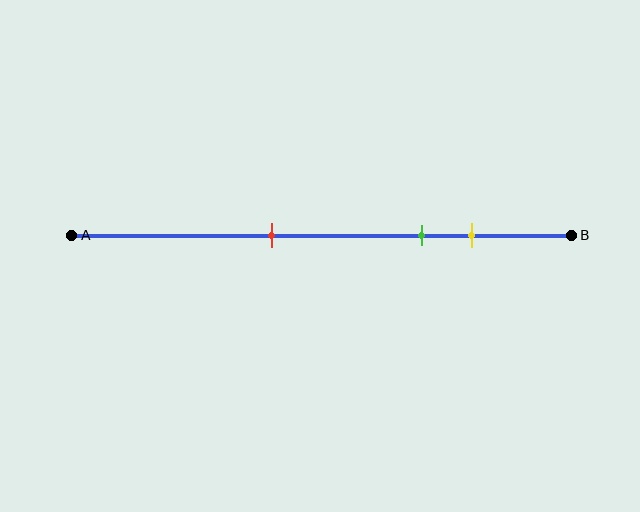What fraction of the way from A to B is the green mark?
The green mark is approximately 70% (0.7) of the way from A to B.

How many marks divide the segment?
There are 3 marks dividing the segment.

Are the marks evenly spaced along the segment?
No, the marks are not evenly spaced.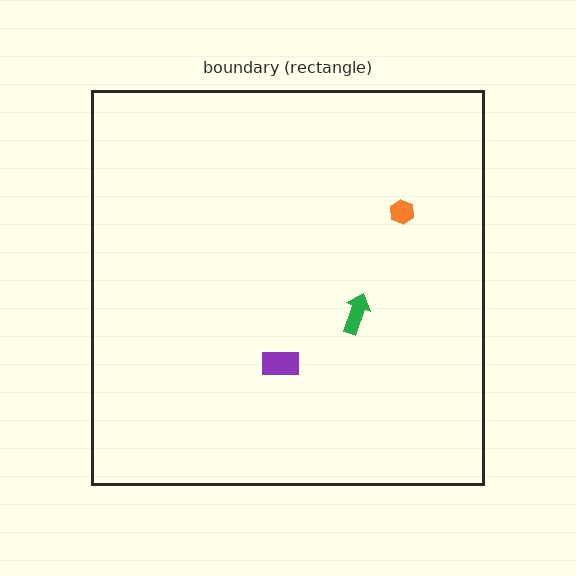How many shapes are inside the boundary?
3 inside, 0 outside.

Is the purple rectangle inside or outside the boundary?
Inside.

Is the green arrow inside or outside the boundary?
Inside.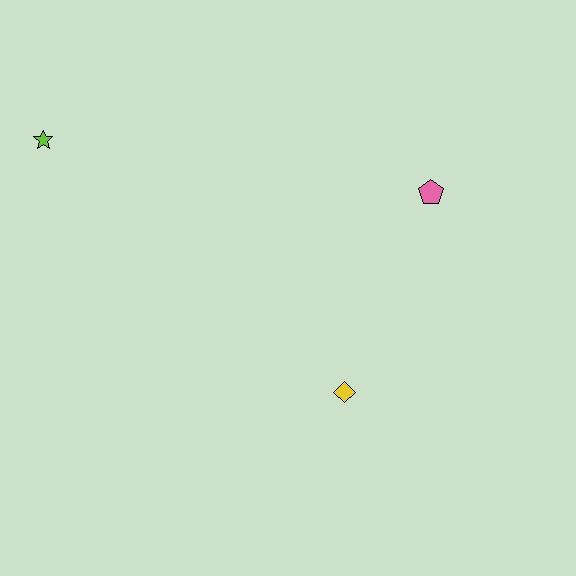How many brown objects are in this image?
There are no brown objects.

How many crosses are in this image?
There are no crosses.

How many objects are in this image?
There are 3 objects.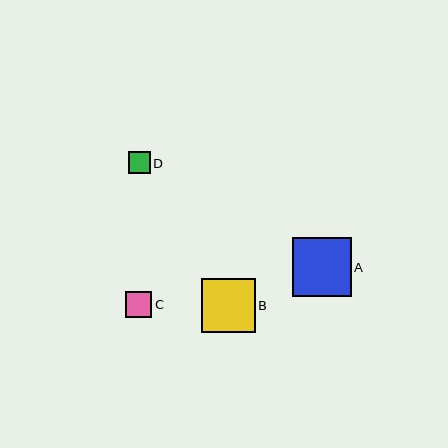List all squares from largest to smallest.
From largest to smallest: A, B, C, D.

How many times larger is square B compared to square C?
Square B is approximately 2.0 times the size of square C.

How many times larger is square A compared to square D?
Square A is approximately 2.7 times the size of square D.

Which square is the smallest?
Square D is the smallest with a size of approximately 22 pixels.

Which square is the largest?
Square A is the largest with a size of approximately 59 pixels.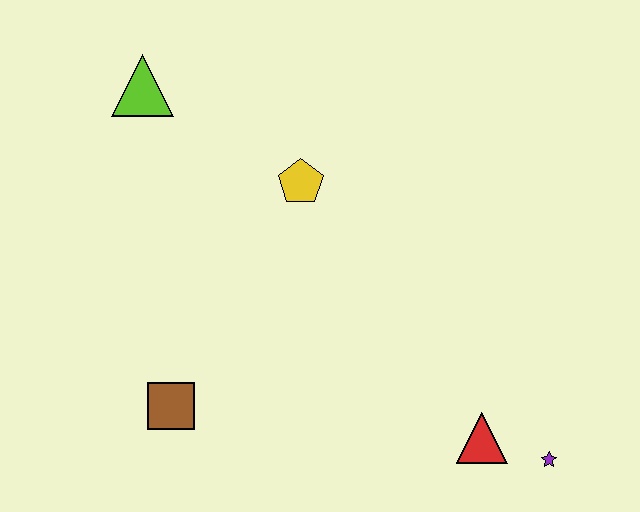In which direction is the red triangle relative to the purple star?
The red triangle is to the left of the purple star.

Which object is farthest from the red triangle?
The lime triangle is farthest from the red triangle.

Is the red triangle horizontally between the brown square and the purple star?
Yes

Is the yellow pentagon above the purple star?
Yes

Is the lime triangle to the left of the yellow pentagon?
Yes